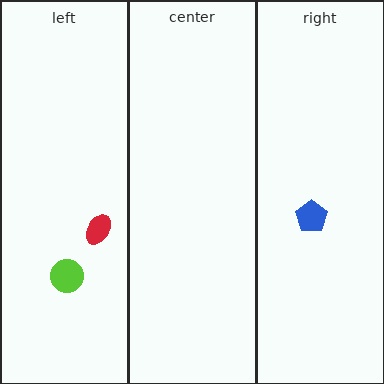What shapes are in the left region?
The lime circle, the red ellipse.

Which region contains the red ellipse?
The left region.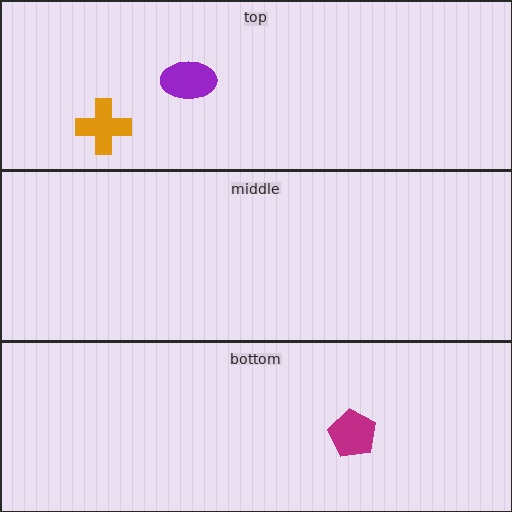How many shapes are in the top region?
2.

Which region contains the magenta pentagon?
The bottom region.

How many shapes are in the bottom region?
1.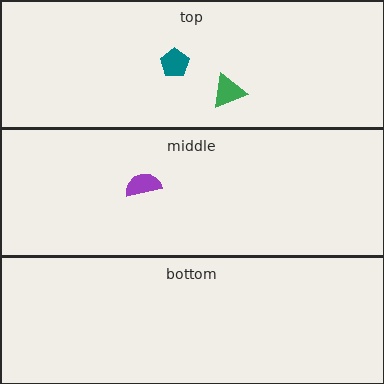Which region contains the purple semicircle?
The middle region.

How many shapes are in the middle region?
1.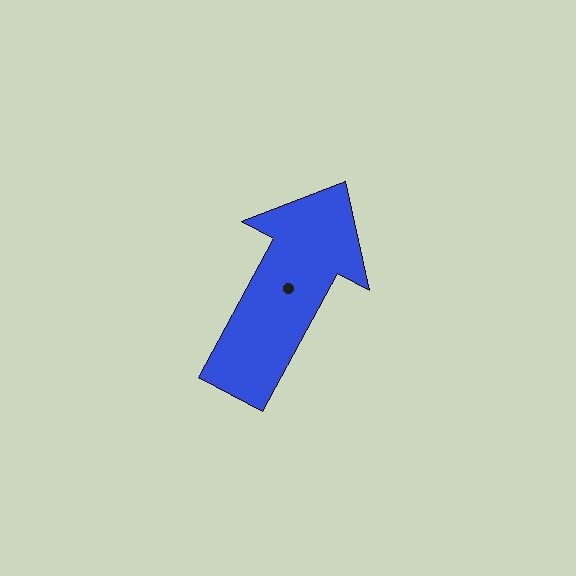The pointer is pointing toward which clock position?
Roughly 1 o'clock.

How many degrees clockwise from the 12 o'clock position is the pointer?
Approximately 28 degrees.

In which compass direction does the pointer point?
Northeast.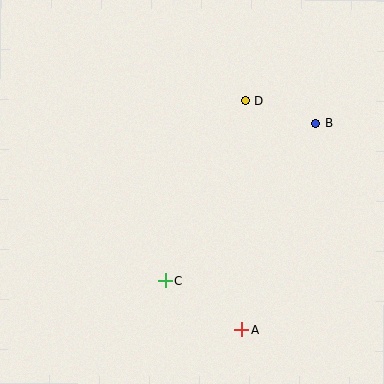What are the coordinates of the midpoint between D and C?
The midpoint between D and C is at (205, 191).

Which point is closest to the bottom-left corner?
Point C is closest to the bottom-left corner.